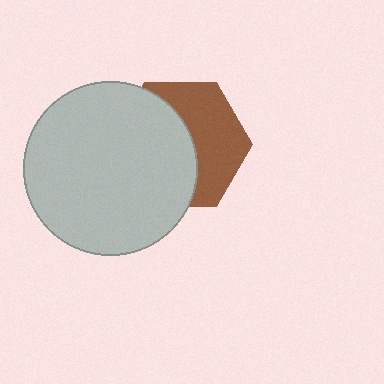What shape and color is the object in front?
The object in front is a light gray circle.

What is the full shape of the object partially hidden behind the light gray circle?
The partially hidden object is a brown hexagon.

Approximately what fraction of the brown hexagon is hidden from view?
Roughly 54% of the brown hexagon is hidden behind the light gray circle.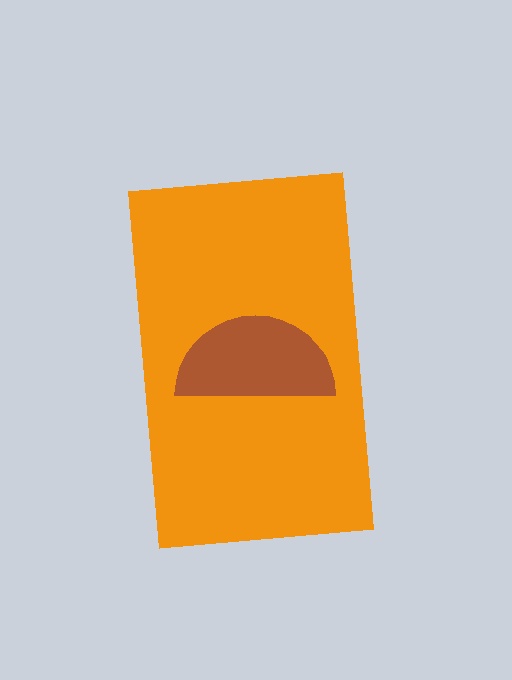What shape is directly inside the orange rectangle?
The brown semicircle.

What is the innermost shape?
The brown semicircle.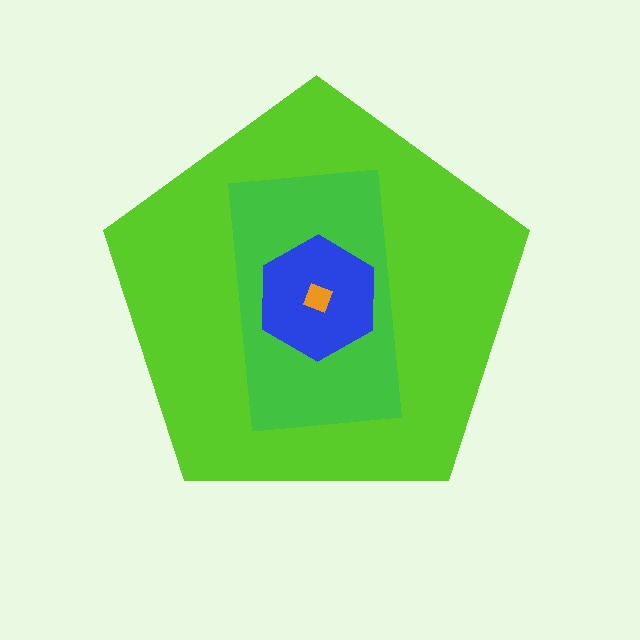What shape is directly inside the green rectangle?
The blue hexagon.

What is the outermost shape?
The lime pentagon.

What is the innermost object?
The orange diamond.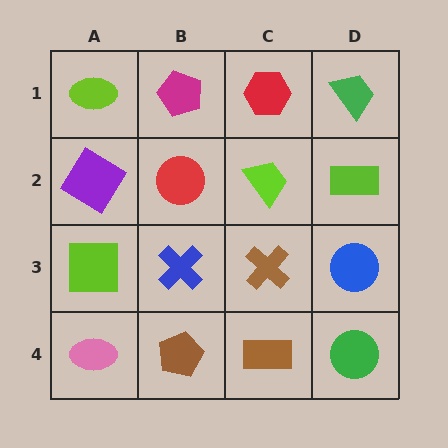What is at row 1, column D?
A green trapezoid.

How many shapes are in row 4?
4 shapes.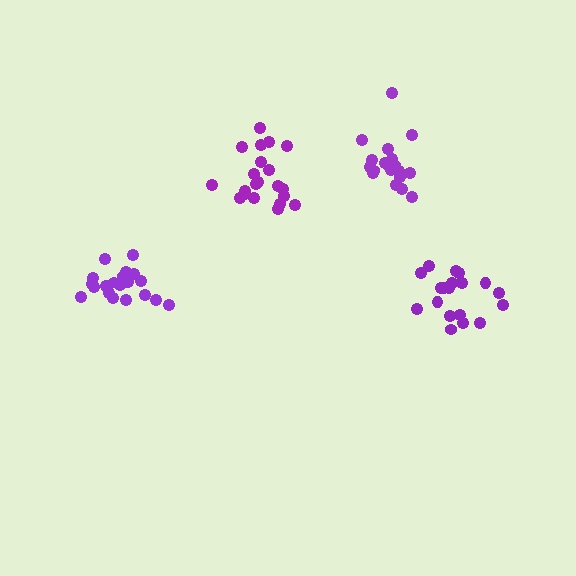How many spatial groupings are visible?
There are 4 spatial groupings.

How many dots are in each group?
Group 1: 19 dots, Group 2: 21 dots, Group 3: 21 dots, Group 4: 19 dots (80 total).